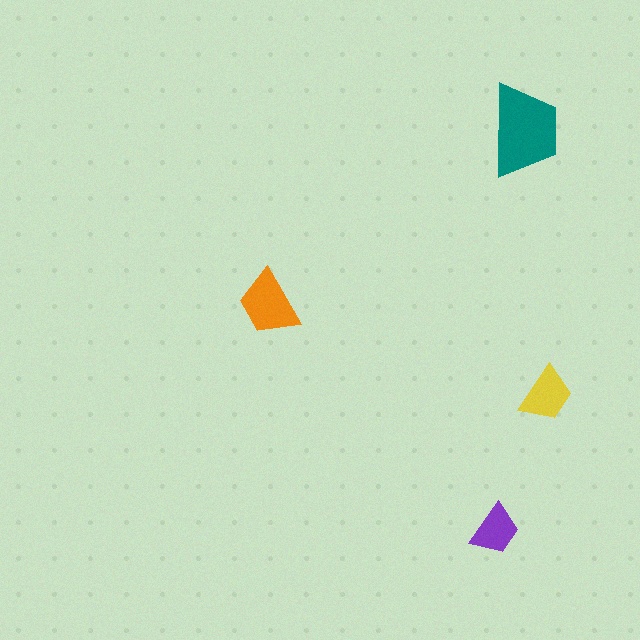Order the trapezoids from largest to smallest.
the teal one, the orange one, the yellow one, the purple one.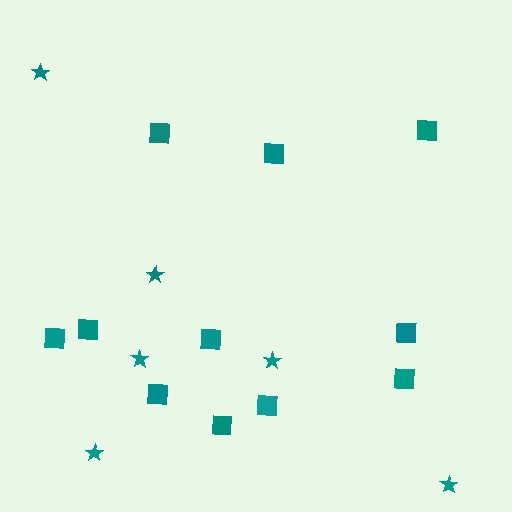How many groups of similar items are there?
There are 2 groups: one group of squares (11) and one group of stars (6).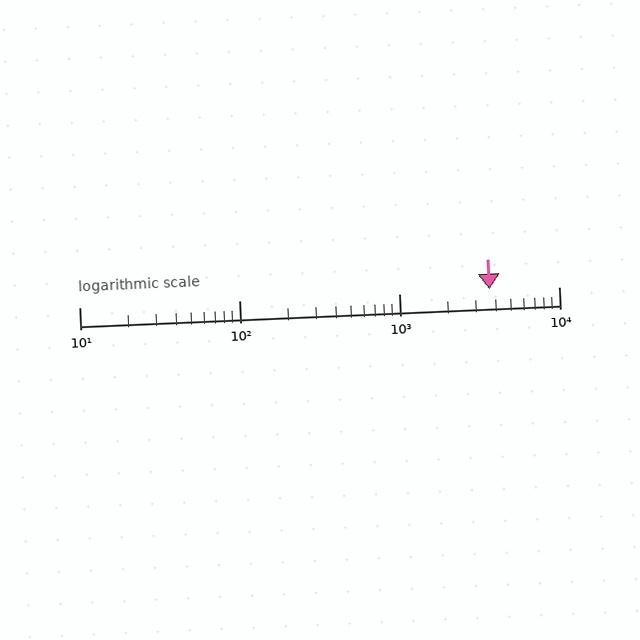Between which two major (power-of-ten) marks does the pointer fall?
The pointer is between 1000 and 10000.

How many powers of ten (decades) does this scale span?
The scale spans 3 decades, from 10 to 10000.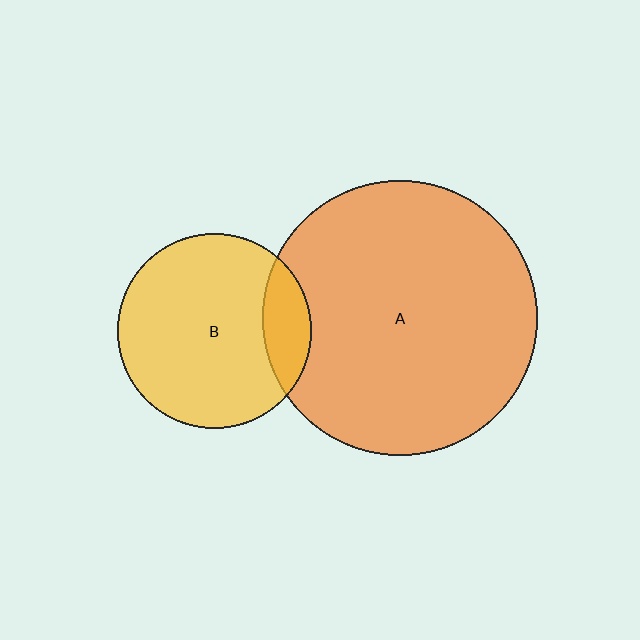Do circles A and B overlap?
Yes.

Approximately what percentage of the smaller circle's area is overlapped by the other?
Approximately 15%.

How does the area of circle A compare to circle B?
Approximately 2.0 times.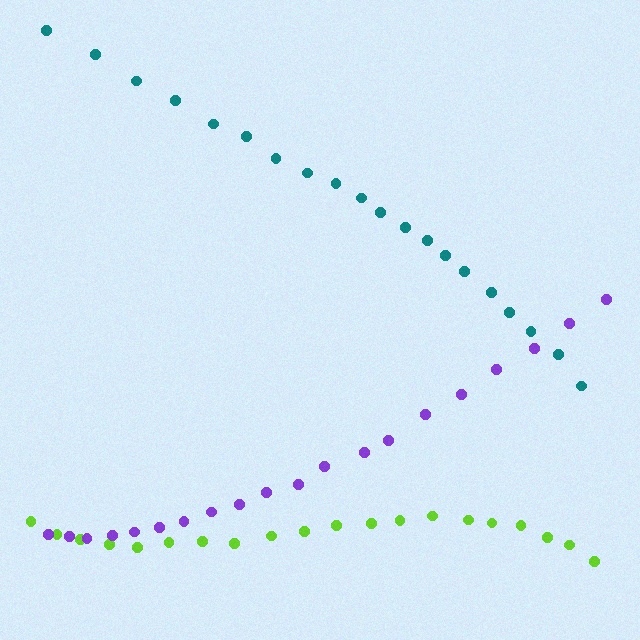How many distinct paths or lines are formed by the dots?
There are 3 distinct paths.